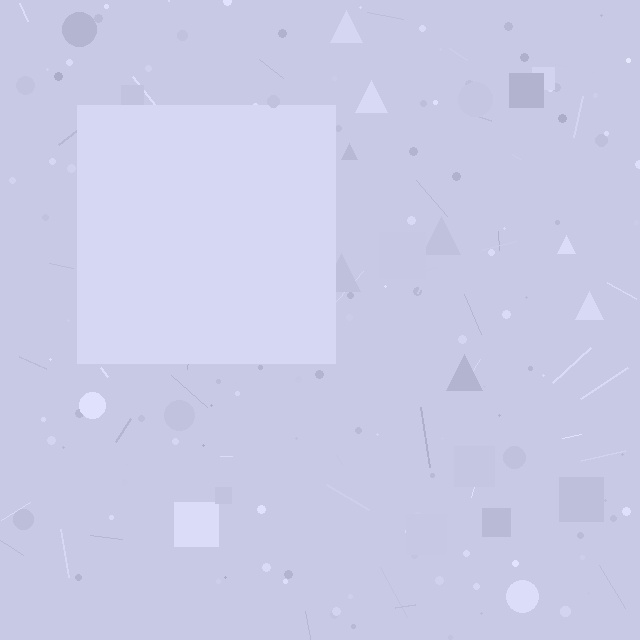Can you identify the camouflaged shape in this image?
The camouflaged shape is a square.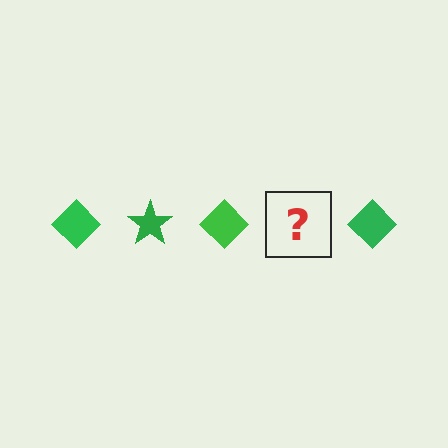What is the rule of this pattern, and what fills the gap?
The rule is that the pattern cycles through diamond, star shapes in green. The gap should be filled with a green star.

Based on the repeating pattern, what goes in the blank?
The blank should be a green star.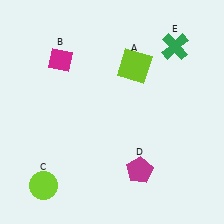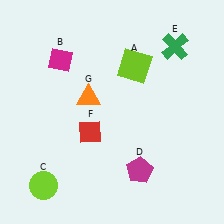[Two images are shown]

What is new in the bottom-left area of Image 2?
A red diamond (F) was added in the bottom-left area of Image 2.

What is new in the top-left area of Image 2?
An orange triangle (G) was added in the top-left area of Image 2.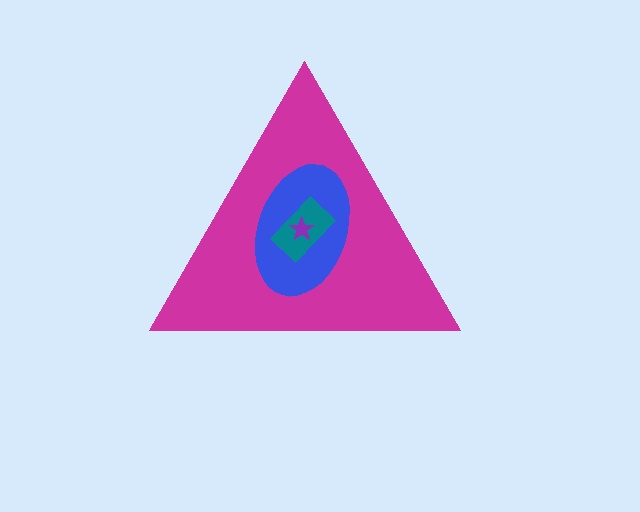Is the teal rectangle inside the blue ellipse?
Yes.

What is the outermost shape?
The magenta triangle.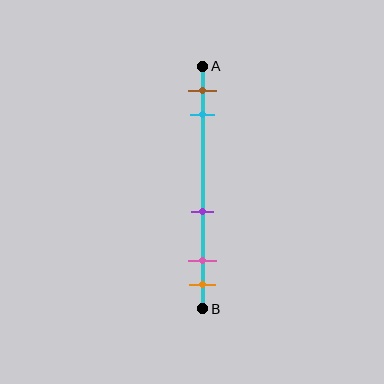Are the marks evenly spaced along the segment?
No, the marks are not evenly spaced.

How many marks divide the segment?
There are 5 marks dividing the segment.